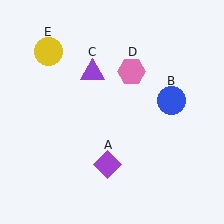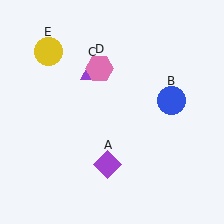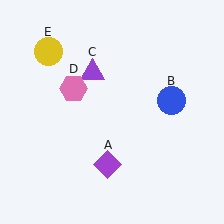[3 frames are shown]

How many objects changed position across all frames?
1 object changed position: pink hexagon (object D).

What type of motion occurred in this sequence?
The pink hexagon (object D) rotated counterclockwise around the center of the scene.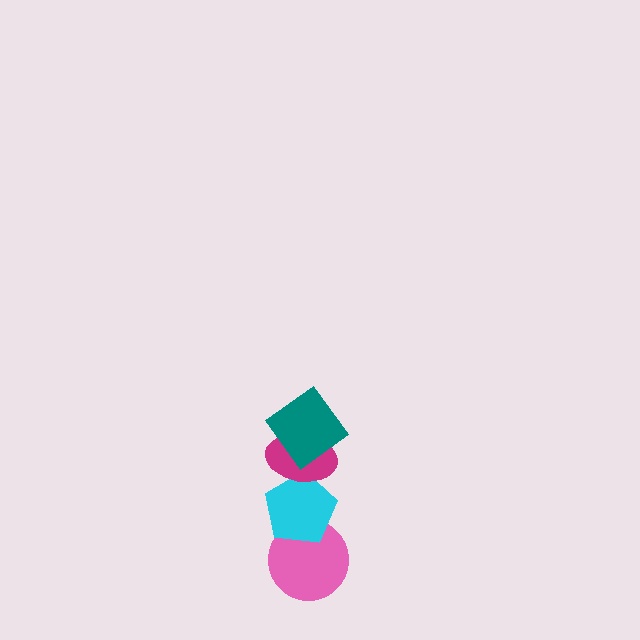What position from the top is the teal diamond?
The teal diamond is 1st from the top.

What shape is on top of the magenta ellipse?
The teal diamond is on top of the magenta ellipse.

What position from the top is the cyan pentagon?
The cyan pentagon is 3rd from the top.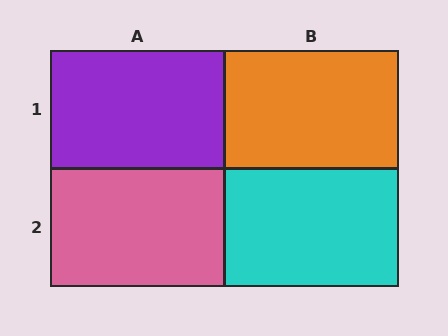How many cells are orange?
1 cell is orange.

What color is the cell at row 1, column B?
Orange.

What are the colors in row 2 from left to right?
Pink, cyan.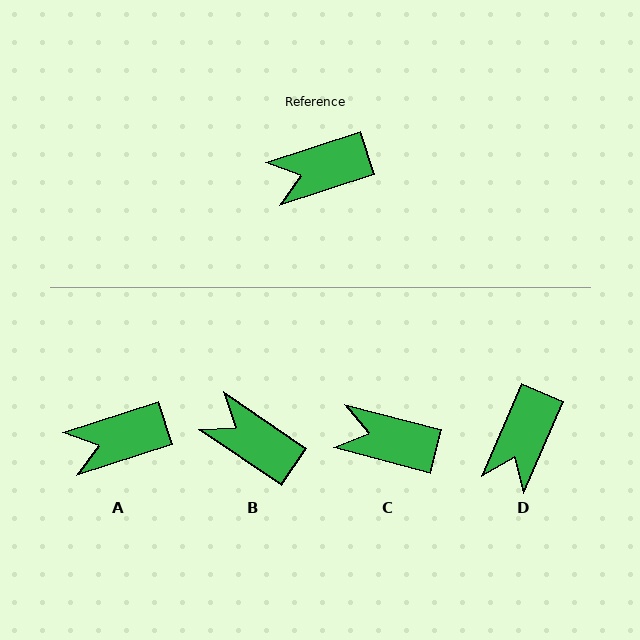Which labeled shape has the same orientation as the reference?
A.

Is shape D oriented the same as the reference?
No, it is off by about 49 degrees.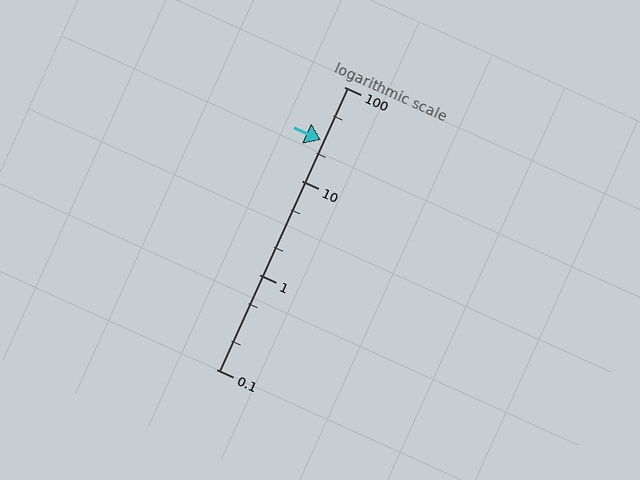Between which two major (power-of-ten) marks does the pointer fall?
The pointer is between 10 and 100.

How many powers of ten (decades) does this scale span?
The scale spans 3 decades, from 0.1 to 100.